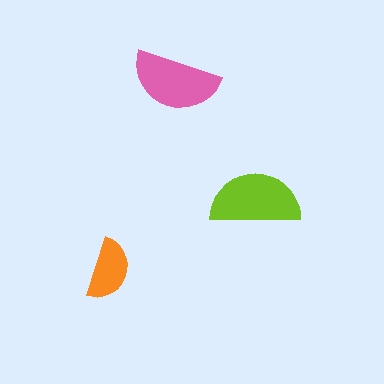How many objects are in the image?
There are 3 objects in the image.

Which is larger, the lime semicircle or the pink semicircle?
The lime one.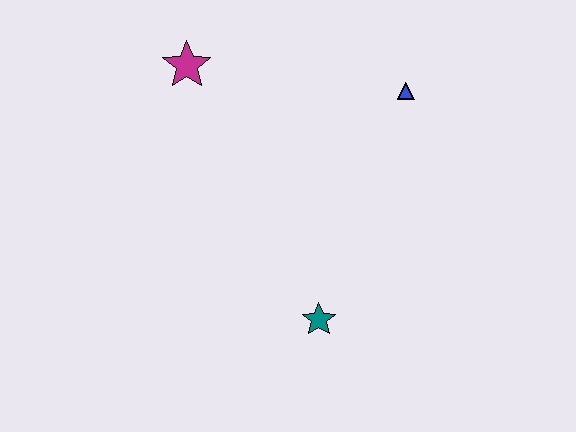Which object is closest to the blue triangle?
The magenta star is closest to the blue triangle.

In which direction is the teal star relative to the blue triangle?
The teal star is below the blue triangle.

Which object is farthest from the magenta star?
The teal star is farthest from the magenta star.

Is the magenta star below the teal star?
No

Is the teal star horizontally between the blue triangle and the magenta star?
Yes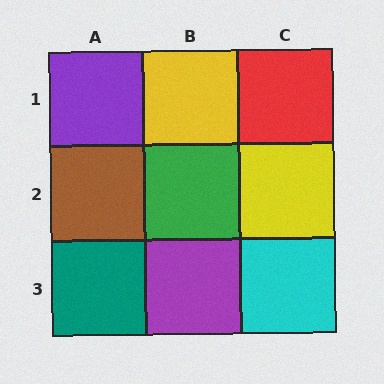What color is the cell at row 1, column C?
Red.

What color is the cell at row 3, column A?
Teal.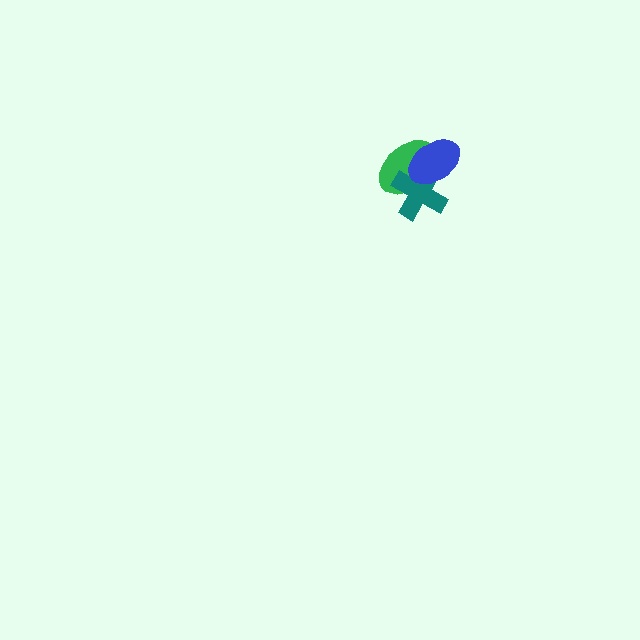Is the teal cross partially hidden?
Yes, it is partially covered by another shape.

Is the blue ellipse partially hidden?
No, no other shape covers it.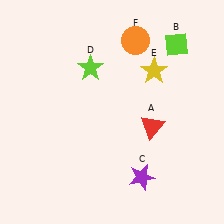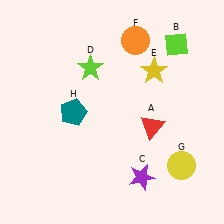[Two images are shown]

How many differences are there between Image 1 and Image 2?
There are 2 differences between the two images.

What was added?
A yellow circle (G), a teal pentagon (H) were added in Image 2.